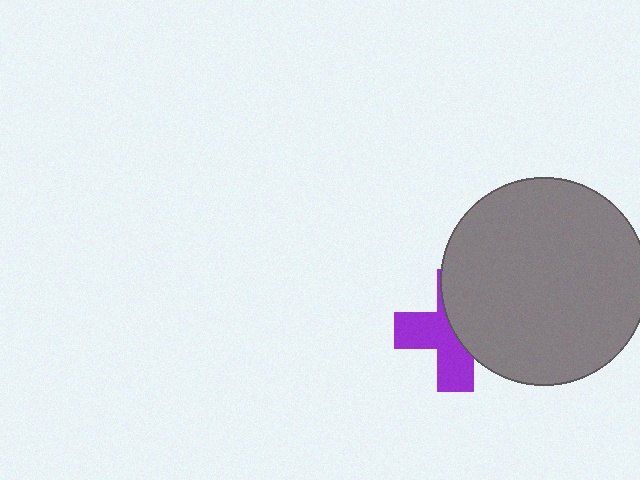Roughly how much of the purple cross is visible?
About half of it is visible (roughly 50%).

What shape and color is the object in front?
The object in front is a gray circle.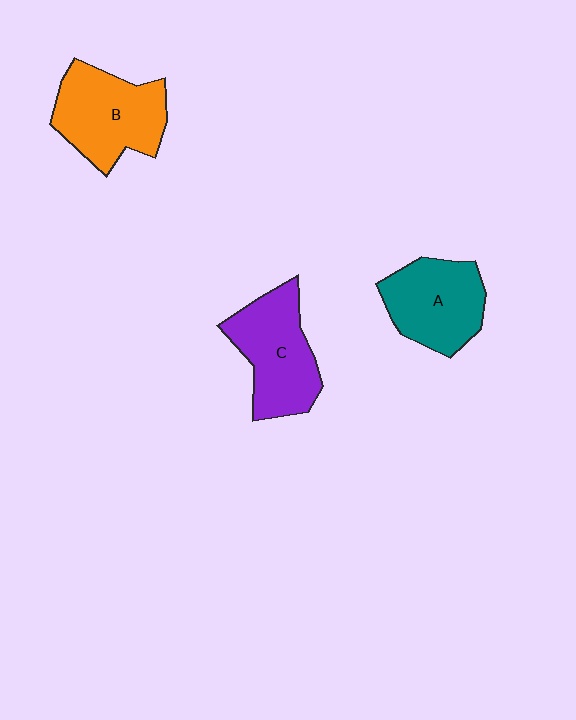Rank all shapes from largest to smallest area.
From largest to smallest: B (orange), C (purple), A (teal).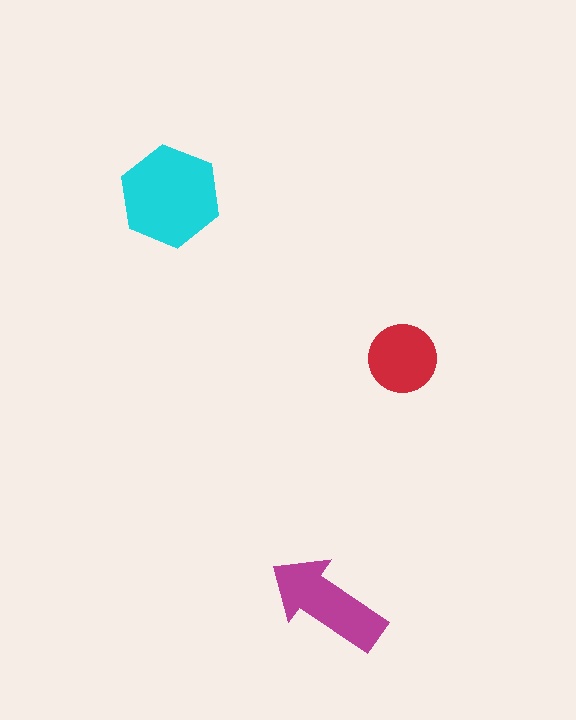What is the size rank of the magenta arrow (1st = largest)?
2nd.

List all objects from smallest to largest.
The red circle, the magenta arrow, the cyan hexagon.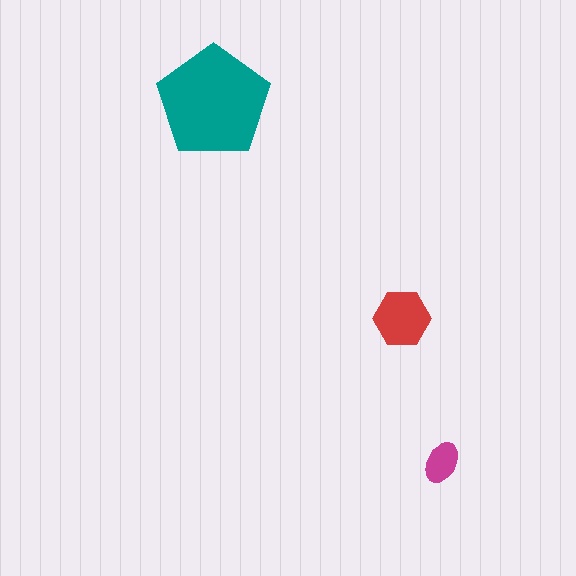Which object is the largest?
The teal pentagon.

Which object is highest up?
The teal pentagon is topmost.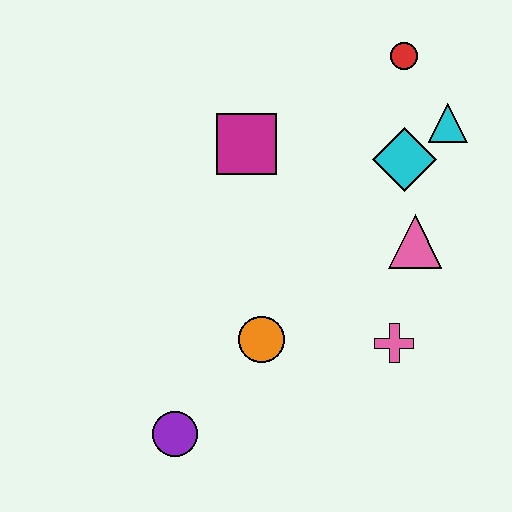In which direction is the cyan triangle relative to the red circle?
The cyan triangle is below the red circle.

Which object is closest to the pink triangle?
The cyan diamond is closest to the pink triangle.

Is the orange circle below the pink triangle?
Yes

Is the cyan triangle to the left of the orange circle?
No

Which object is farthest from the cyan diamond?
The purple circle is farthest from the cyan diamond.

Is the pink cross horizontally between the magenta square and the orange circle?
No